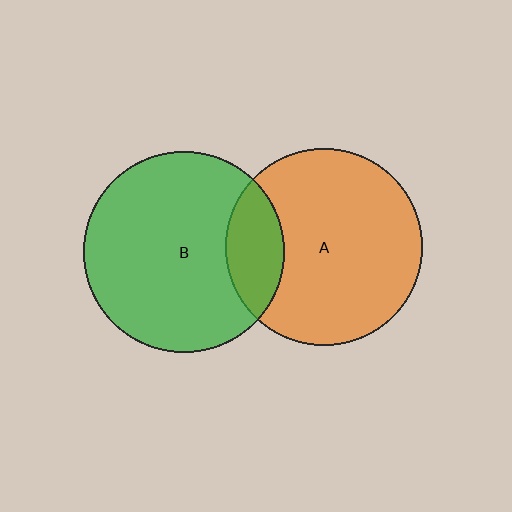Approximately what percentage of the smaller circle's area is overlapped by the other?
Approximately 20%.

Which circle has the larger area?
Circle B (green).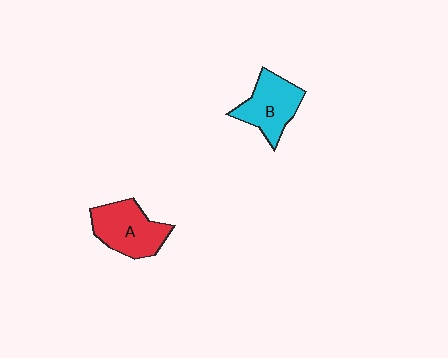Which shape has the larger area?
Shape A (red).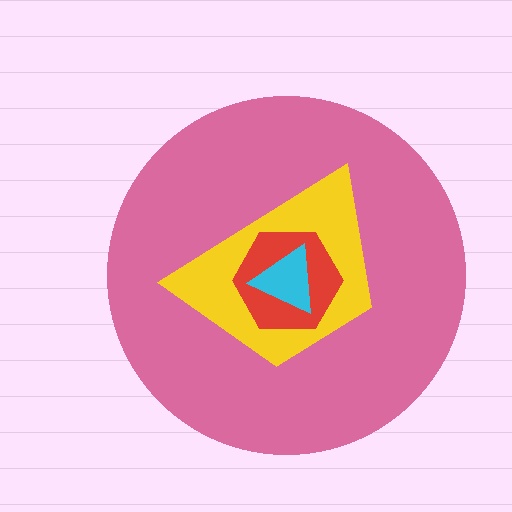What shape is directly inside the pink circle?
The yellow trapezoid.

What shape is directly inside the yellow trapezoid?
The red hexagon.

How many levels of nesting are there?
4.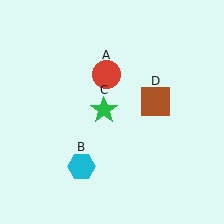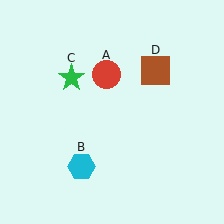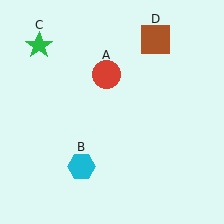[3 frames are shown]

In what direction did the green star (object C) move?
The green star (object C) moved up and to the left.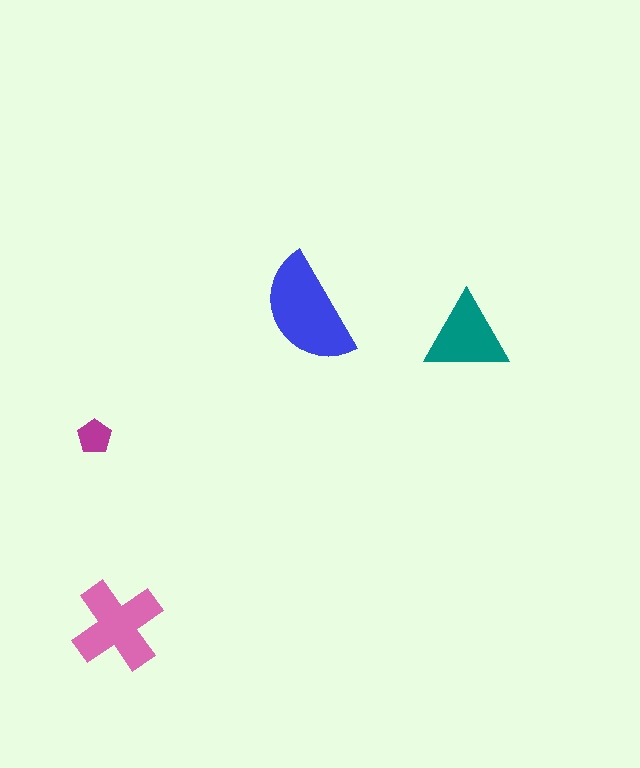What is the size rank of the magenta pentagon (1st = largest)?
4th.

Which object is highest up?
The blue semicircle is topmost.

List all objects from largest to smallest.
The blue semicircle, the pink cross, the teal triangle, the magenta pentagon.